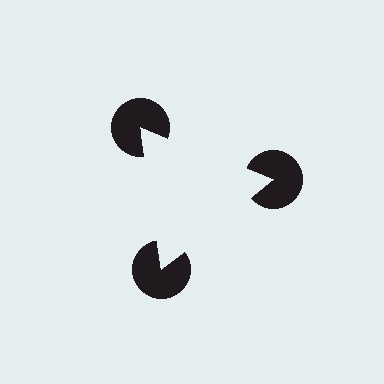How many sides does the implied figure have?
3 sides.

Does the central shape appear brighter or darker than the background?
It typically appears slightly brighter than the background, even though no actual brightness change is drawn.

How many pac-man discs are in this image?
There are 3 — one at each vertex of the illusory triangle.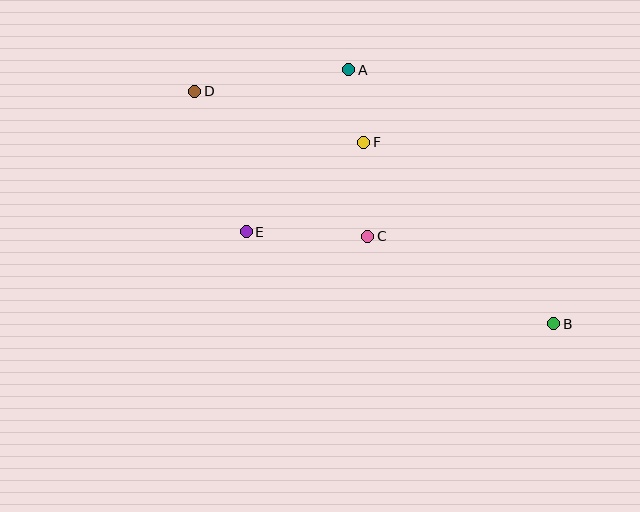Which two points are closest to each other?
Points A and F are closest to each other.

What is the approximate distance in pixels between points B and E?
The distance between B and E is approximately 321 pixels.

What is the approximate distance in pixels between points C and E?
The distance between C and E is approximately 121 pixels.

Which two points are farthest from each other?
Points B and D are farthest from each other.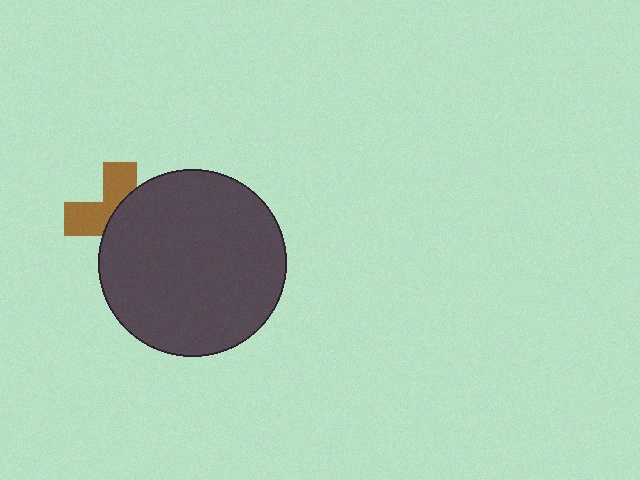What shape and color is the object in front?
The object in front is a dark gray circle.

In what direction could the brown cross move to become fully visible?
The brown cross could move left. That would shift it out from behind the dark gray circle entirely.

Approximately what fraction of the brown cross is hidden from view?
Roughly 57% of the brown cross is hidden behind the dark gray circle.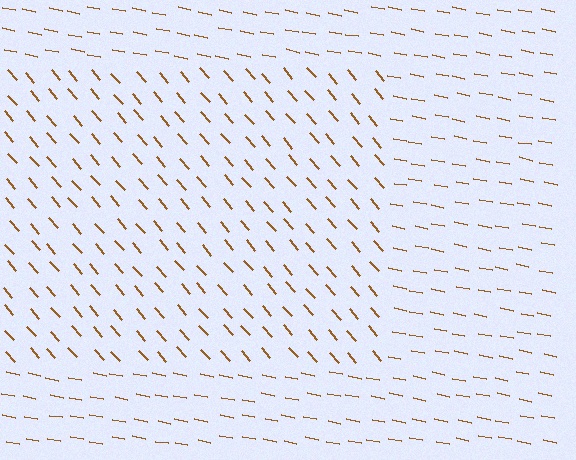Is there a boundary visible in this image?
Yes, there is a texture boundary formed by a change in line orientation.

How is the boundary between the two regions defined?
The boundary is defined purely by a change in line orientation (approximately 38 degrees difference). All lines are the same color and thickness.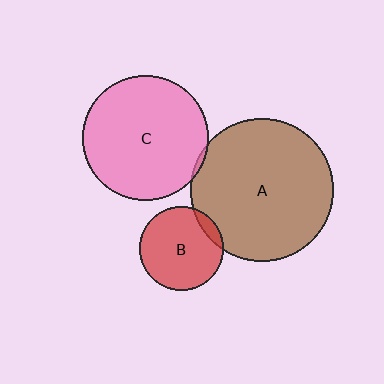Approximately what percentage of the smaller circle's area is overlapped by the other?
Approximately 5%.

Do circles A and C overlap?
Yes.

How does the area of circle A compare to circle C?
Approximately 1.3 times.